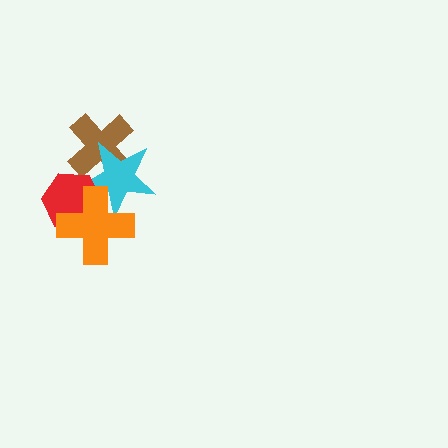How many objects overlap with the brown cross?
1 object overlaps with the brown cross.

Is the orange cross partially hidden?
No, no other shape covers it.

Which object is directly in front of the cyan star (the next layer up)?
The red hexagon is directly in front of the cyan star.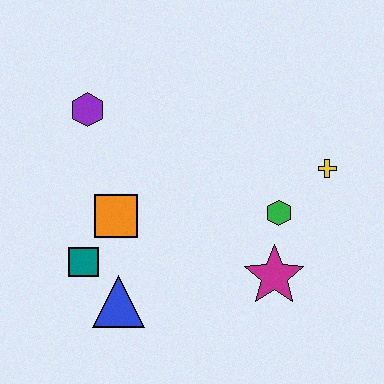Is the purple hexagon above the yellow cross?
Yes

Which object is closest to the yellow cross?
The green hexagon is closest to the yellow cross.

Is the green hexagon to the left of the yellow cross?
Yes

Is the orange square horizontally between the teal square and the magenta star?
Yes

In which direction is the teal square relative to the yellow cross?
The teal square is to the left of the yellow cross.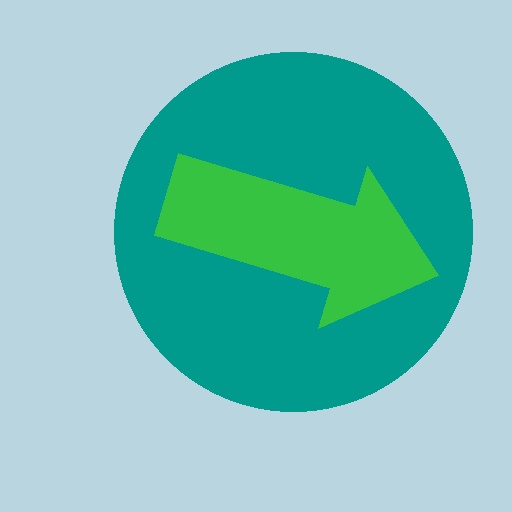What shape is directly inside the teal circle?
The green arrow.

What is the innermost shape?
The green arrow.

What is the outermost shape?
The teal circle.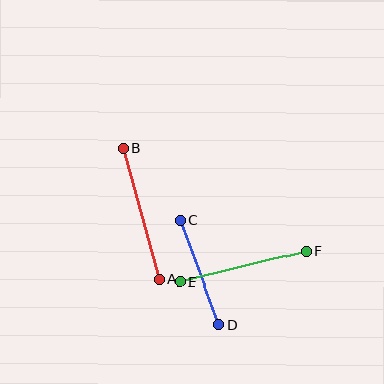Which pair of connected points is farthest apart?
Points A and B are farthest apart.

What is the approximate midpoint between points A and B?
The midpoint is at approximately (141, 213) pixels.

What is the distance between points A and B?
The distance is approximately 136 pixels.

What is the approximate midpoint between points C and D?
The midpoint is at approximately (199, 272) pixels.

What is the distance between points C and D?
The distance is approximately 112 pixels.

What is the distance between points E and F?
The distance is approximately 130 pixels.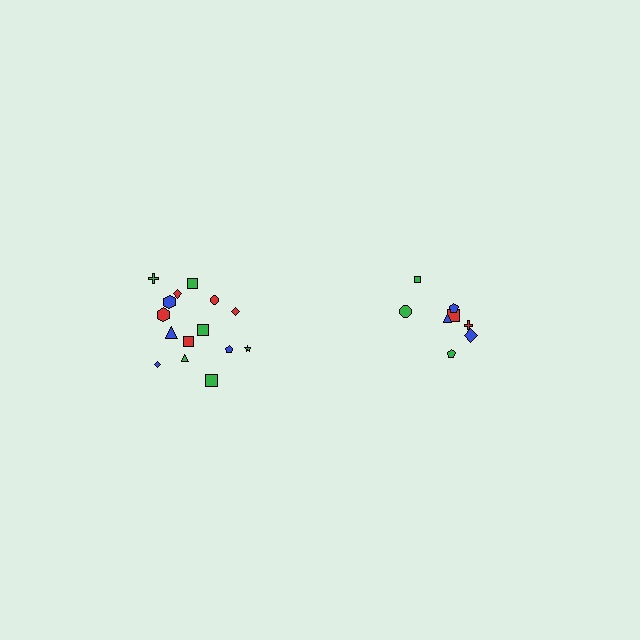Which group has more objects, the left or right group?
The left group.